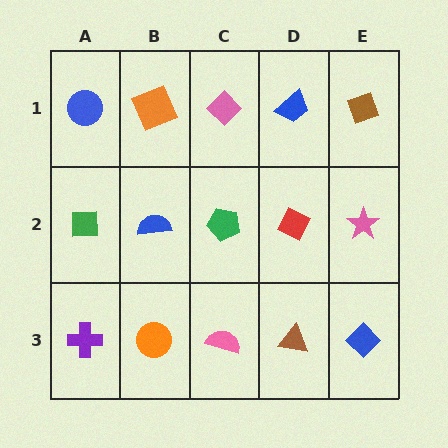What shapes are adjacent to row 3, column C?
A green pentagon (row 2, column C), an orange circle (row 3, column B), a brown triangle (row 3, column D).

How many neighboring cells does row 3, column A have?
2.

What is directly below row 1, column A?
A green square.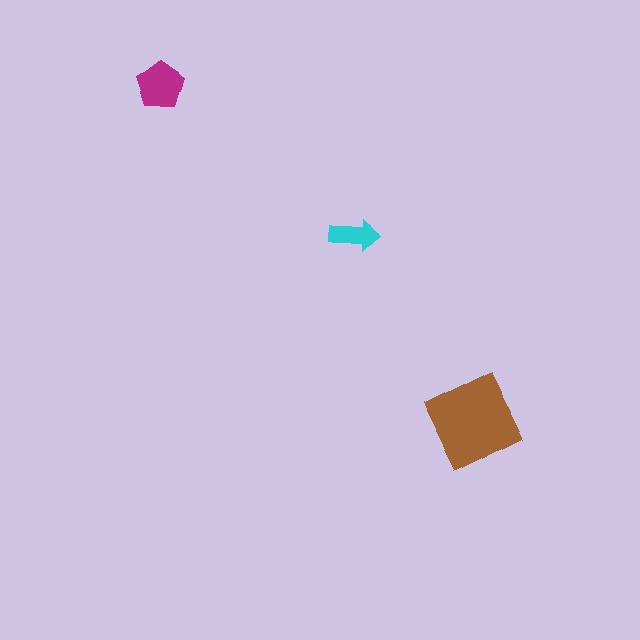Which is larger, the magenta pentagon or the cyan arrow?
The magenta pentagon.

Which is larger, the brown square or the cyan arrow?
The brown square.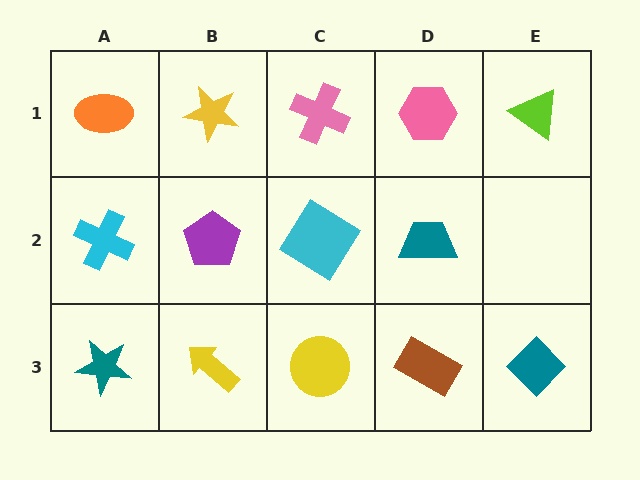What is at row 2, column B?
A purple pentagon.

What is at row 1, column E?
A lime triangle.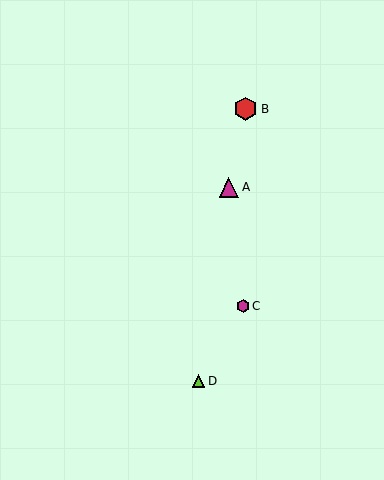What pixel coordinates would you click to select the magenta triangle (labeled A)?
Click at (229, 187) to select the magenta triangle A.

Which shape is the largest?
The red hexagon (labeled B) is the largest.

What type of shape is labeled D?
Shape D is a lime triangle.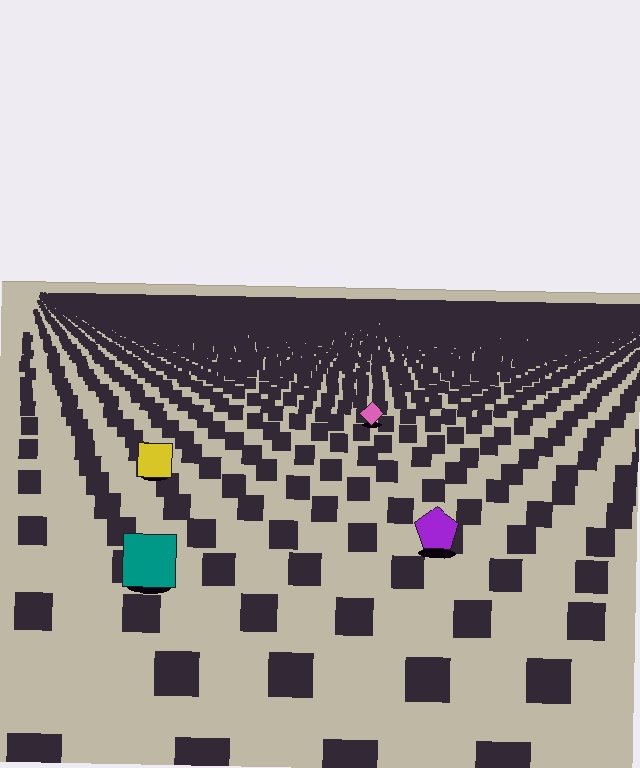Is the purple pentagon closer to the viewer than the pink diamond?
Yes. The purple pentagon is closer — you can tell from the texture gradient: the ground texture is coarser near it.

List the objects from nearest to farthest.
From nearest to farthest: the teal square, the purple pentagon, the yellow square, the pink diamond.